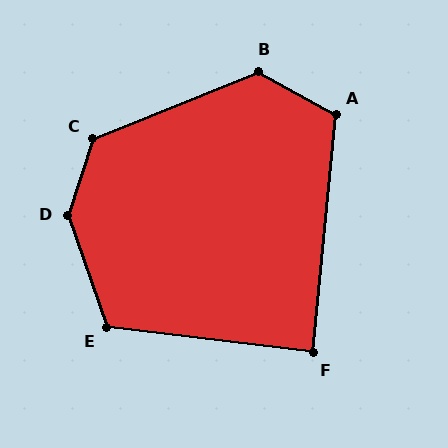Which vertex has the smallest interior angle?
F, at approximately 88 degrees.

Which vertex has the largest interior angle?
D, at approximately 143 degrees.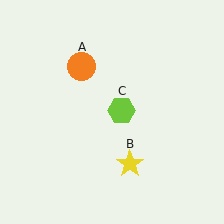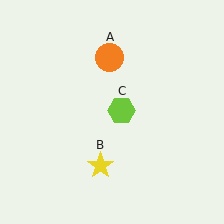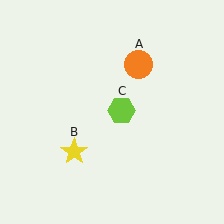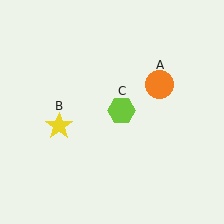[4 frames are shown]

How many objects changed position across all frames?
2 objects changed position: orange circle (object A), yellow star (object B).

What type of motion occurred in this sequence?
The orange circle (object A), yellow star (object B) rotated clockwise around the center of the scene.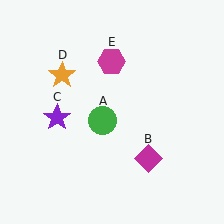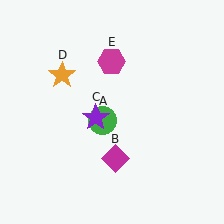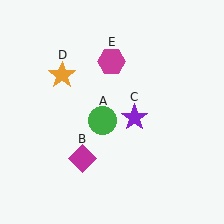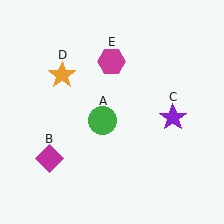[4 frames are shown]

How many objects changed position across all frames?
2 objects changed position: magenta diamond (object B), purple star (object C).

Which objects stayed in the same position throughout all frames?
Green circle (object A) and orange star (object D) and magenta hexagon (object E) remained stationary.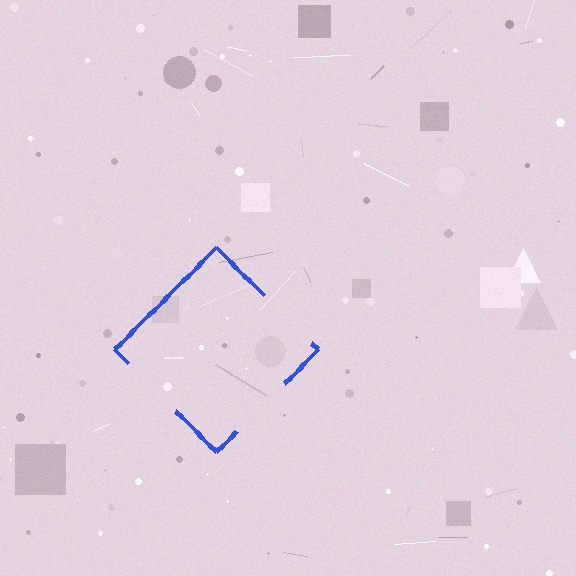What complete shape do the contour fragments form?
The contour fragments form a diamond.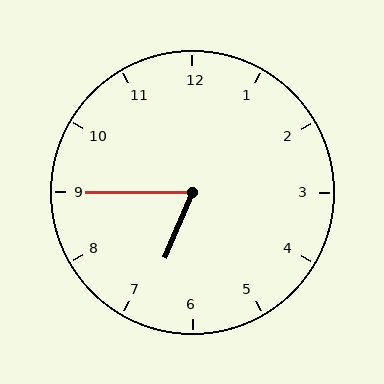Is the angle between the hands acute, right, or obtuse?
It is acute.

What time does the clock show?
6:45.